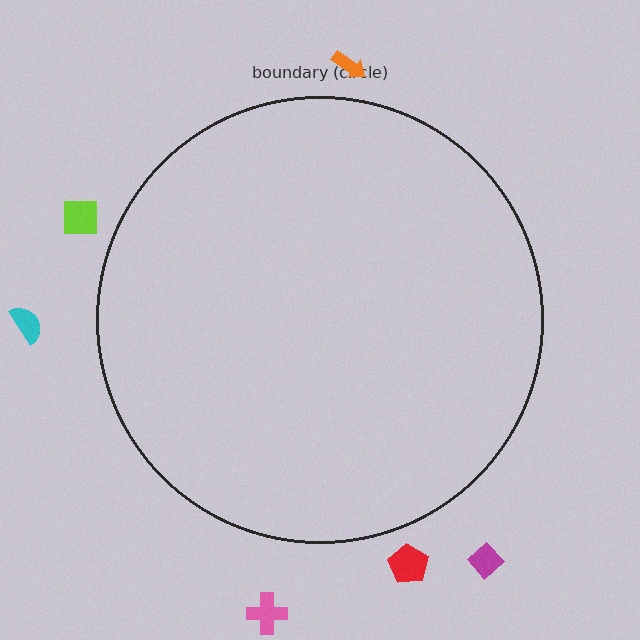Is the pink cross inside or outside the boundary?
Outside.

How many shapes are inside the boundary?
0 inside, 6 outside.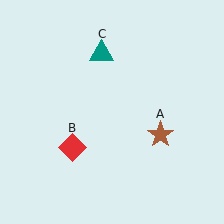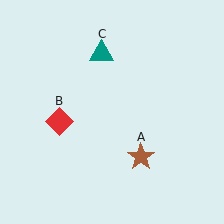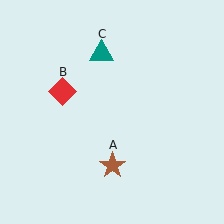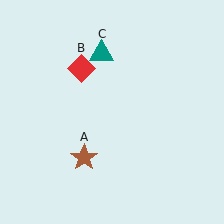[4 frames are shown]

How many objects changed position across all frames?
2 objects changed position: brown star (object A), red diamond (object B).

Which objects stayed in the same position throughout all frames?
Teal triangle (object C) remained stationary.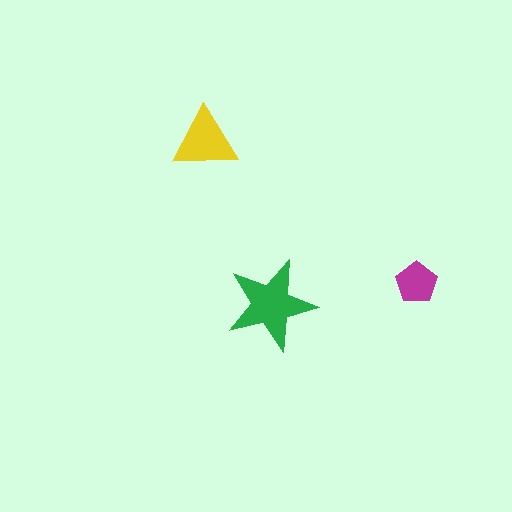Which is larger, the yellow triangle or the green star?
The green star.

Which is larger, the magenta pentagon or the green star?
The green star.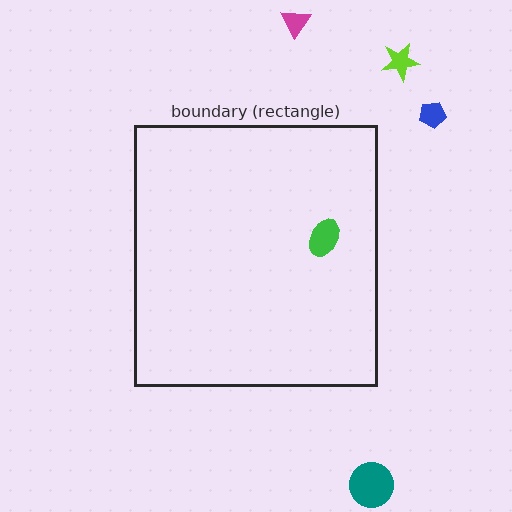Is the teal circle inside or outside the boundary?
Outside.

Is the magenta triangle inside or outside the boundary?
Outside.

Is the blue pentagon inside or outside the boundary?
Outside.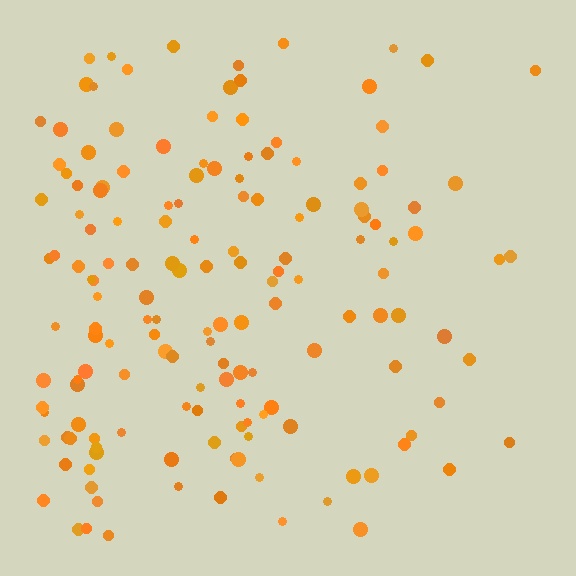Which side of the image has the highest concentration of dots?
The left.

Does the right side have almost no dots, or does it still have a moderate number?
Still a moderate number, just noticeably fewer than the left.